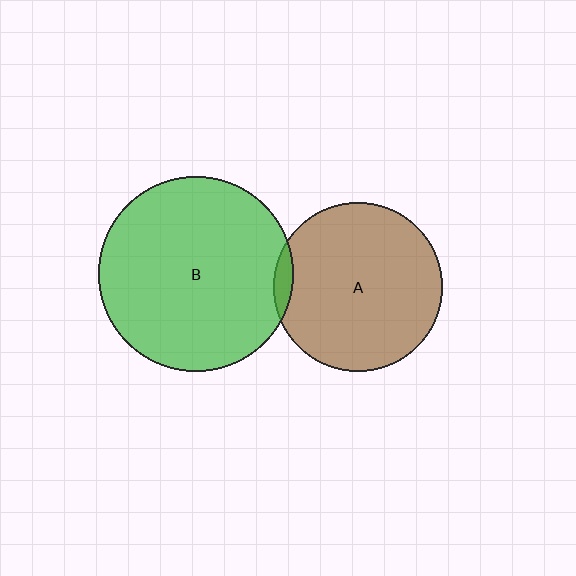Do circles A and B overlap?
Yes.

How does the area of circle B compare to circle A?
Approximately 1.3 times.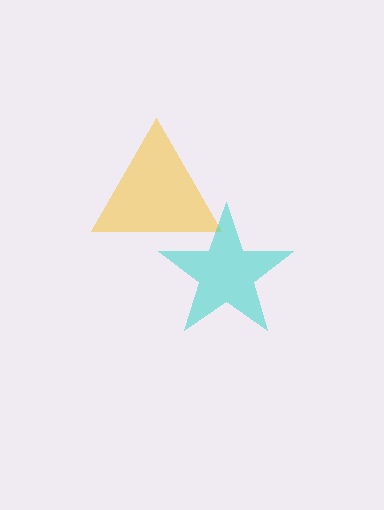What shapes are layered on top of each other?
The layered shapes are: a yellow triangle, a cyan star.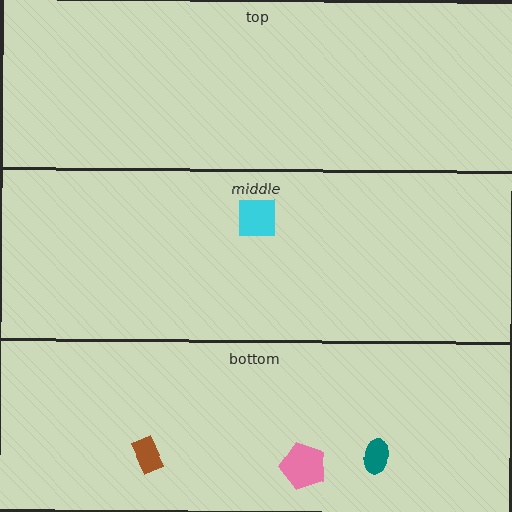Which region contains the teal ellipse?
The bottom region.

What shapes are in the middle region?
The cyan square.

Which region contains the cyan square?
The middle region.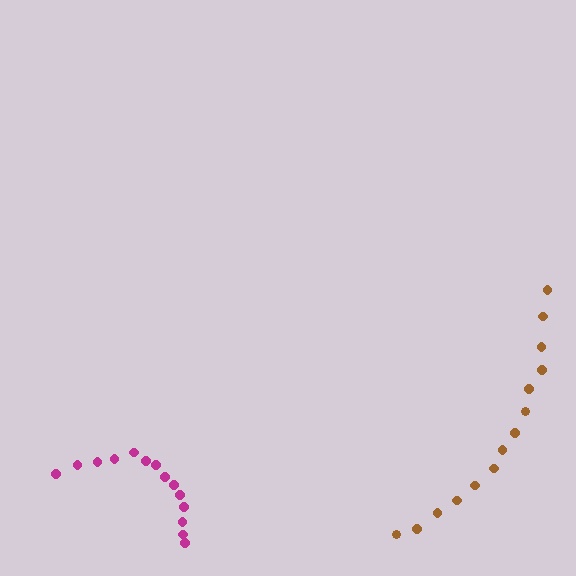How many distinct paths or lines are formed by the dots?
There are 2 distinct paths.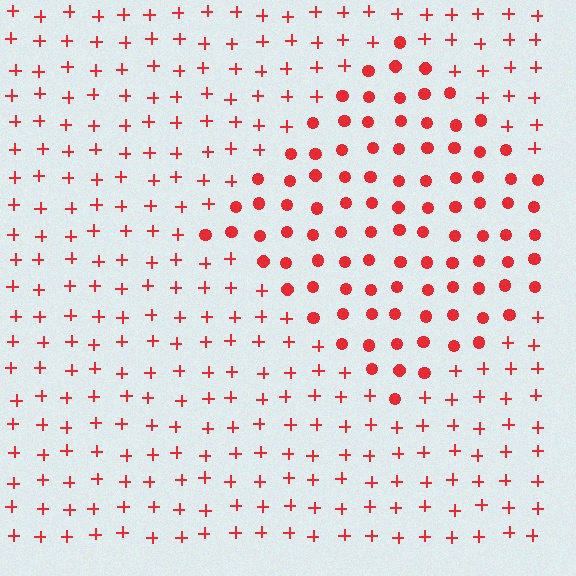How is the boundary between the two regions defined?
The boundary is defined by a change in element shape: circles inside vs. plus signs outside. All elements share the same color and spacing.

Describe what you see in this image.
The image is filled with small red elements arranged in a uniform grid. A diamond-shaped region contains circles, while the surrounding area contains plus signs. The boundary is defined purely by the change in element shape.